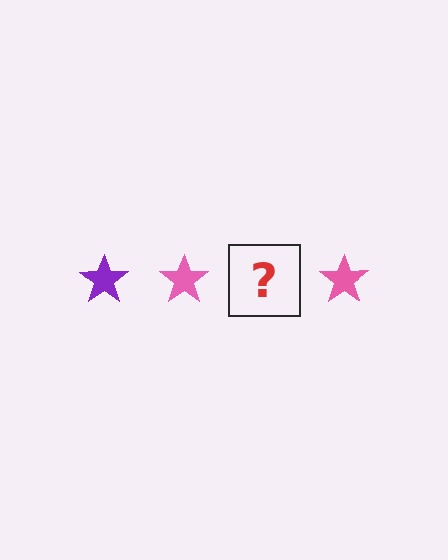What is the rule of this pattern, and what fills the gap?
The rule is that the pattern cycles through purple, pink stars. The gap should be filled with a purple star.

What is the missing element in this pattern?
The missing element is a purple star.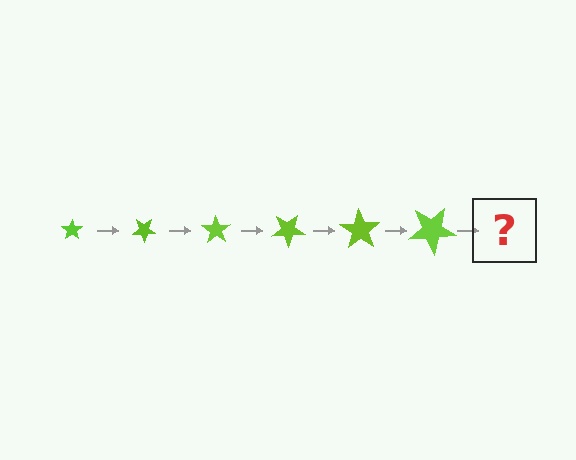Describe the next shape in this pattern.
It should be a star, larger than the previous one and rotated 210 degrees from the start.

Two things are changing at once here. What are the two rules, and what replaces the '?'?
The two rules are that the star grows larger each step and it rotates 35 degrees each step. The '?' should be a star, larger than the previous one and rotated 210 degrees from the start.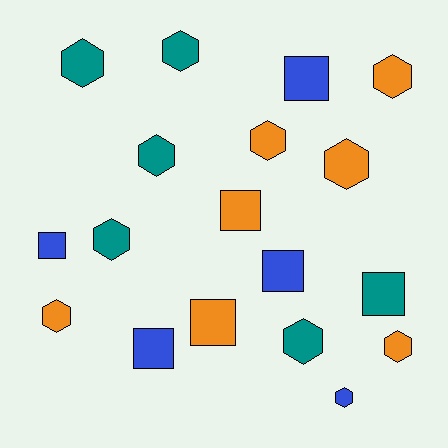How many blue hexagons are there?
There is 1 blue hexagon.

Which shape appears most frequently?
Hexagon, with 11 objects.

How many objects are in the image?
There are 18 objects.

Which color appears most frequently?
Orange, with 7 objects.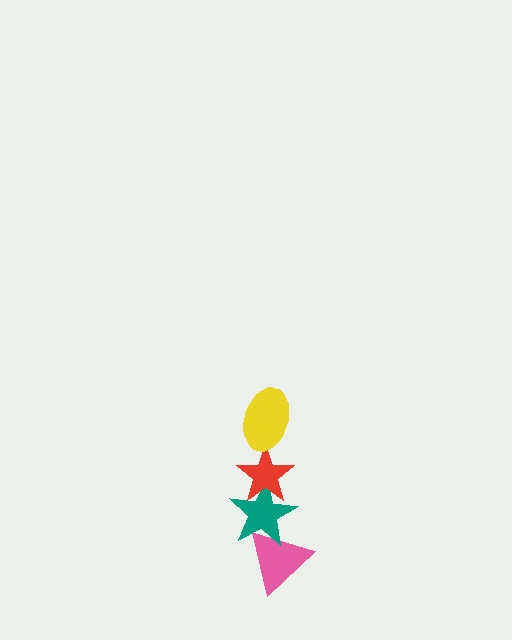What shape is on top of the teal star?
The red star is on top of the teal star.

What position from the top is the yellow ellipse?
The yellow ellipse is 1st from the top.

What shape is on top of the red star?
The yellow ellipse is on top of the red star.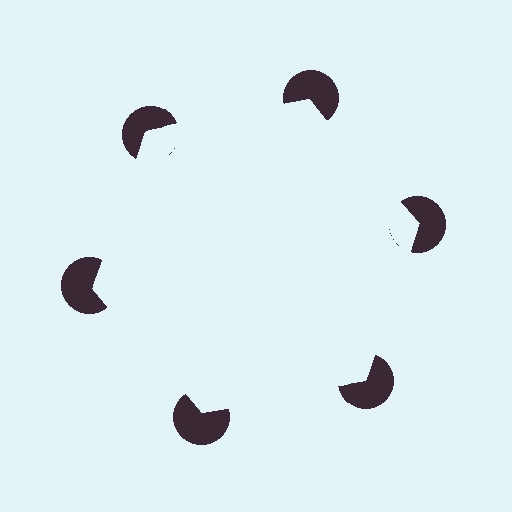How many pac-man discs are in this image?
There are 6 — one at each vertex of the illusory hexagon.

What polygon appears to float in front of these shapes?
An illusory hexagon — its edges are inferred from the aligned wedge cuts in the pac-man discs, not physically drawn.